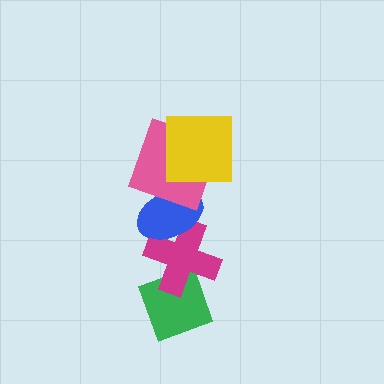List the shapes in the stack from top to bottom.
From top to bottom: the yellow square, the pink square, the blue ellipse, the magenta cross, the green diamond.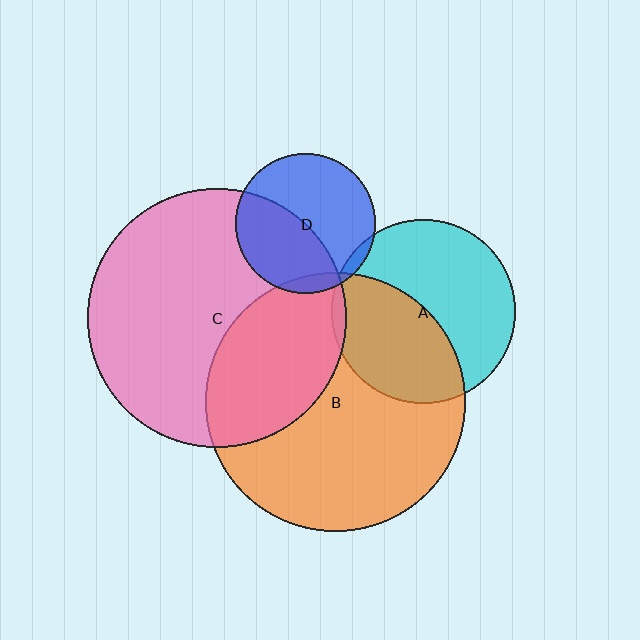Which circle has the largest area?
Circle B (orange).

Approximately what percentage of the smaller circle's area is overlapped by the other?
Approximately 45%.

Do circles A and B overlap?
Yes.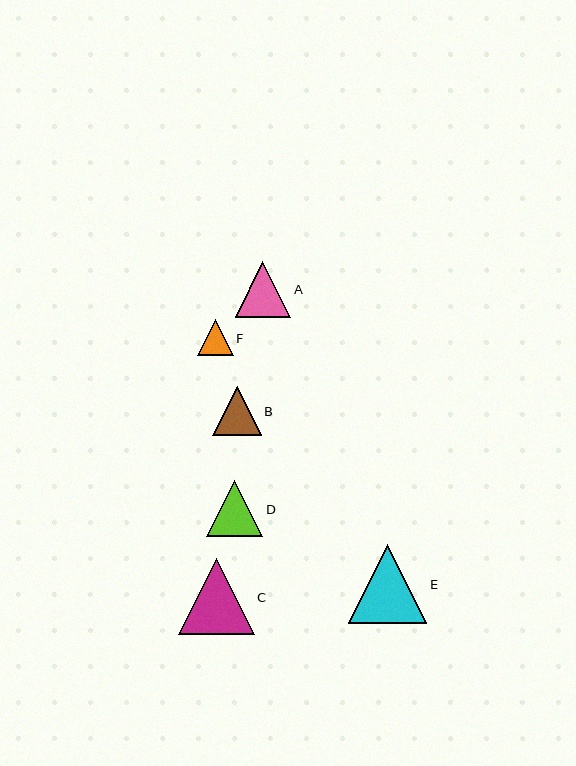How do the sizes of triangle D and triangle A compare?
Triangle D and triangle A are approximately the same size.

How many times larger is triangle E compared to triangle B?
Triangle E is approximately 1.6 times the size of triangle B.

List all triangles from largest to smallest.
From largest to smallest: E, C, D, A, B, F.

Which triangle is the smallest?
Triangle F is the smallest with a size of approximately 36 pixels.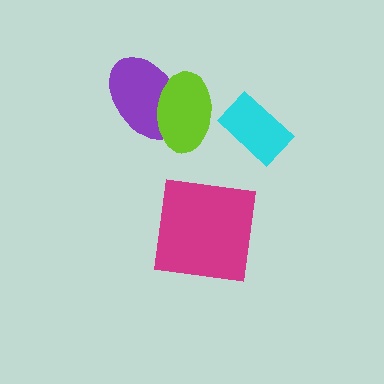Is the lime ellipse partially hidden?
No, no other shape covers it.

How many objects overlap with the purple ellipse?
1 object overlaps with the purple ellipse.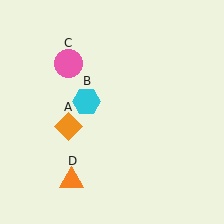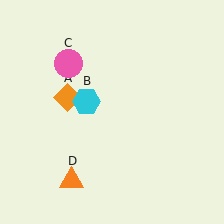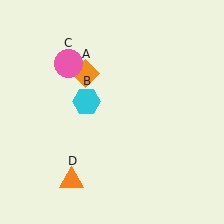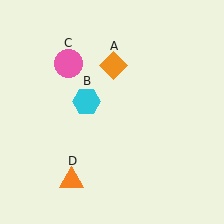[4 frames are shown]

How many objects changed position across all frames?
1 object changed position: orange diamond (object A).